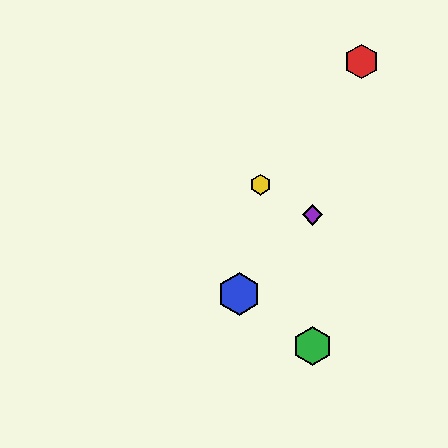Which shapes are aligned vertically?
The green hexagon, the purple diamond are aligned vertically.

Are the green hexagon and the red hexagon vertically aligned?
No, the green hexagon is at x≈312 and the red hexagon is at x≈362.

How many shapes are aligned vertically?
2 shapes (the green hexagon, the purple diamond) are aligned vertically.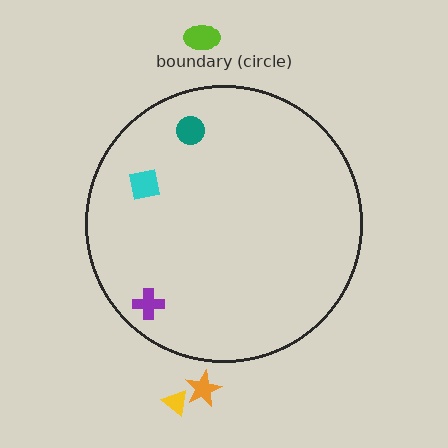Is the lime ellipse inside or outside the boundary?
Outside.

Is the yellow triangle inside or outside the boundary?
Outside.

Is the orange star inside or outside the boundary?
Outside.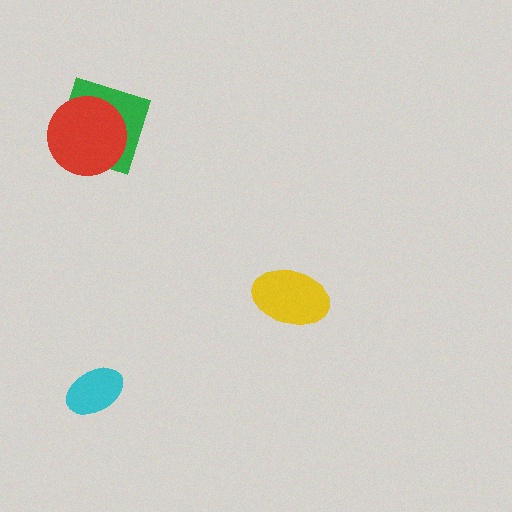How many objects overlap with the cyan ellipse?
0 objects overlap with the cyan ellipse.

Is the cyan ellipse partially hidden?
No, no other shape covers it.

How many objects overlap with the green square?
1 object overlaps with the green square.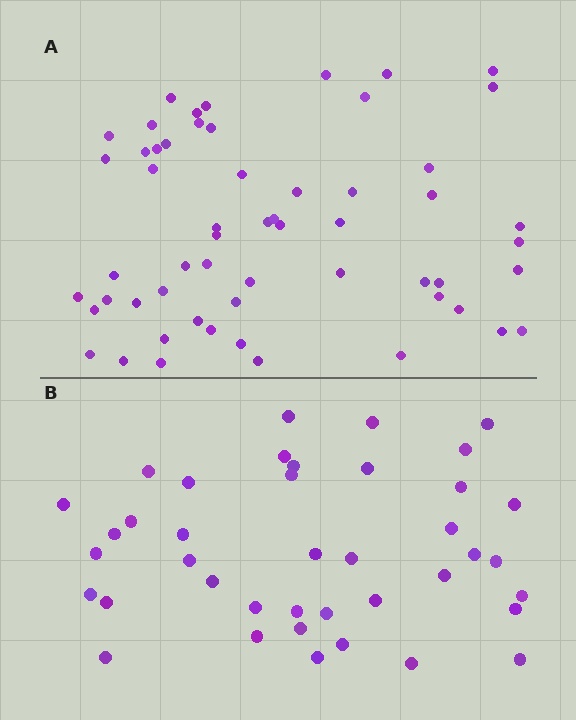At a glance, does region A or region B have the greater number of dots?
Region A (the top region) has more dots.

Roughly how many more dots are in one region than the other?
Region A has approximately 15 more dots than region B.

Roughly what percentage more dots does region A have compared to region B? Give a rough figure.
About 40% more.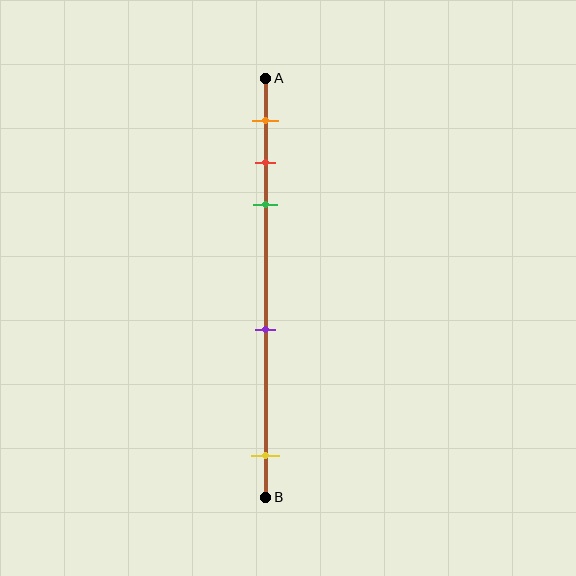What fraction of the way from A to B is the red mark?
The red mark is approximately 20% (0.2) of the way from A to B.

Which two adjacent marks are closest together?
The red and green marks are the closest adjacent pair.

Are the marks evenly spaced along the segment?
No, the marks are not evenly spaced.